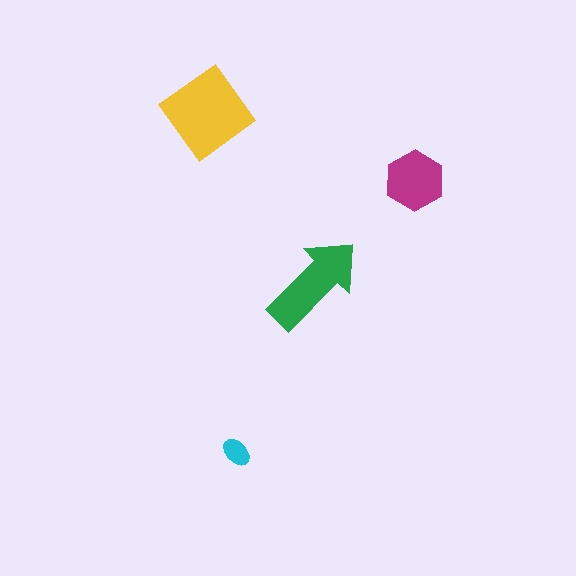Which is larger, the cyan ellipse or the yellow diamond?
The yellow diamond.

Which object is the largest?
The yellow diamond.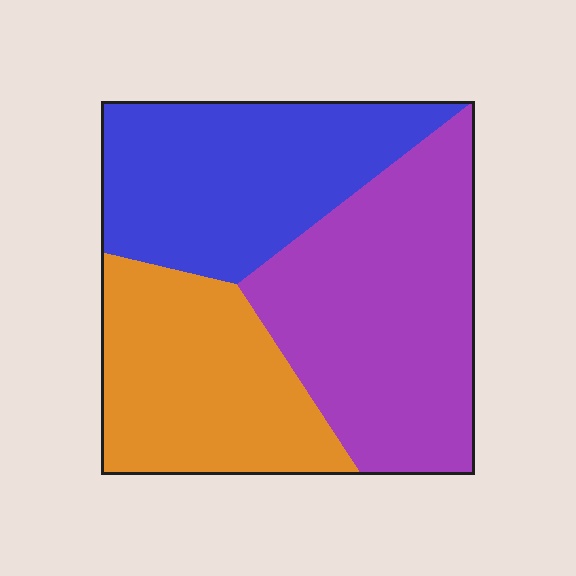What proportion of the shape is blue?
Blue takes up between a sixth and a third of the shape.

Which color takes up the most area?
Purple, at roughly 40%.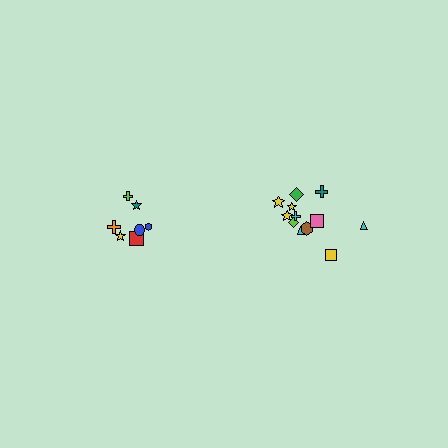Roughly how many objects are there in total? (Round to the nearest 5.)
Roughly 20 objects in total.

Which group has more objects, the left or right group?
The right group.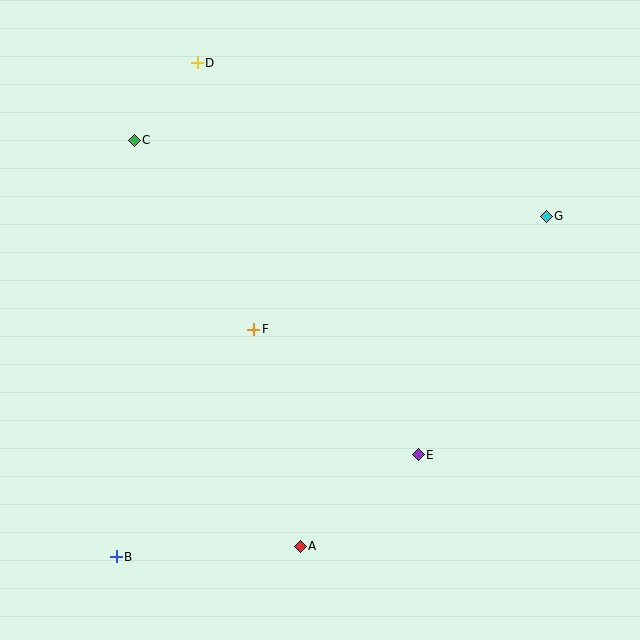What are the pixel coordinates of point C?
Point C is at (134, 140).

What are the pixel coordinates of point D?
Point D is at (197, 63).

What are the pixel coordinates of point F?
Point F is at (254, 329).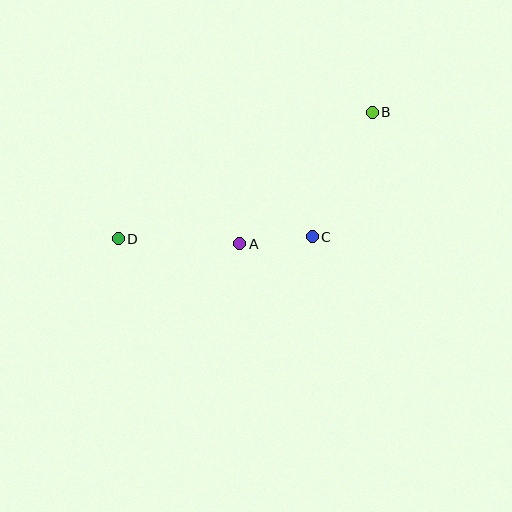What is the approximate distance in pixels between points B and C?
The distance between B and C is approximately 138 pixels.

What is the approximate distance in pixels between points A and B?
The distance between A and B is approximately 186 pixels.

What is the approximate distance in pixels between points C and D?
The distance between C and D is approximately 194 pixels.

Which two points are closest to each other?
Points A and C are closest to each other.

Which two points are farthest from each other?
Points B and D are farthest from each other.